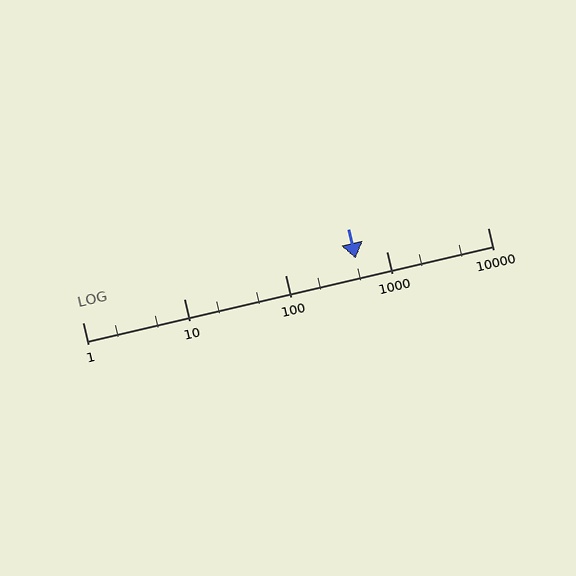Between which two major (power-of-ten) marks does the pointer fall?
The pointer is between 100 and 1000.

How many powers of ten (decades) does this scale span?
The scale spans 4 decades, from 1 to 10000.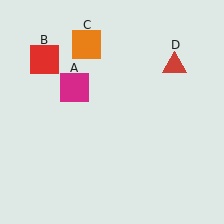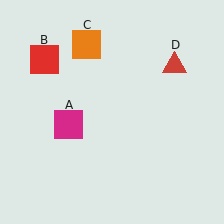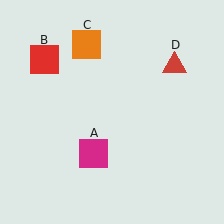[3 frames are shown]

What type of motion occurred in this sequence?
The magenta square (object A) rotated counterclockwise around the center of the scene.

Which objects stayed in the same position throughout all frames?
Red square (object B) and orange square (object C) and red triangle (object D) remained stationary.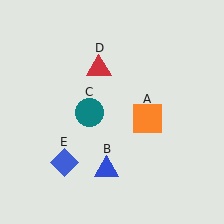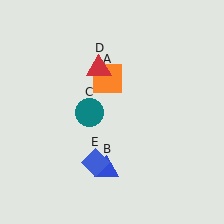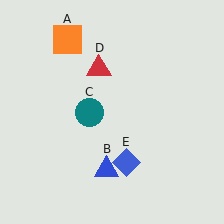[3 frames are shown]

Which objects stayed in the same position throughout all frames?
Blue triangle (object B) and teal circle (object C) and red triangle (object D) remained stationary.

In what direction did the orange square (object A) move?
The orange square (object A) moved up and to the left.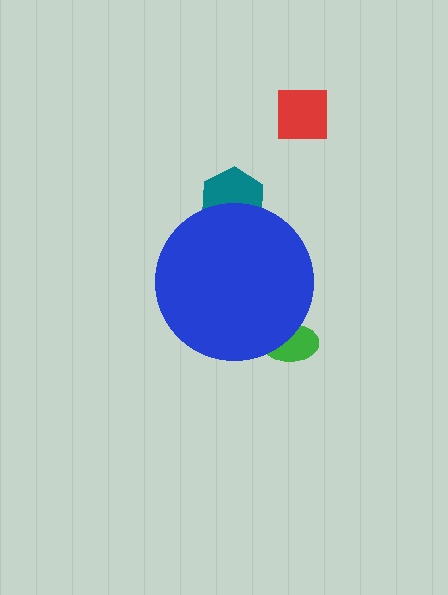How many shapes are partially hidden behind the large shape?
2 shapes are partially hidden.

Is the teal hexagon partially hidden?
Yes, the teal hexagon is partially hidden behind the blue circle.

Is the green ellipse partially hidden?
Yes, the green ellipse is partially hidden behind the blue circle.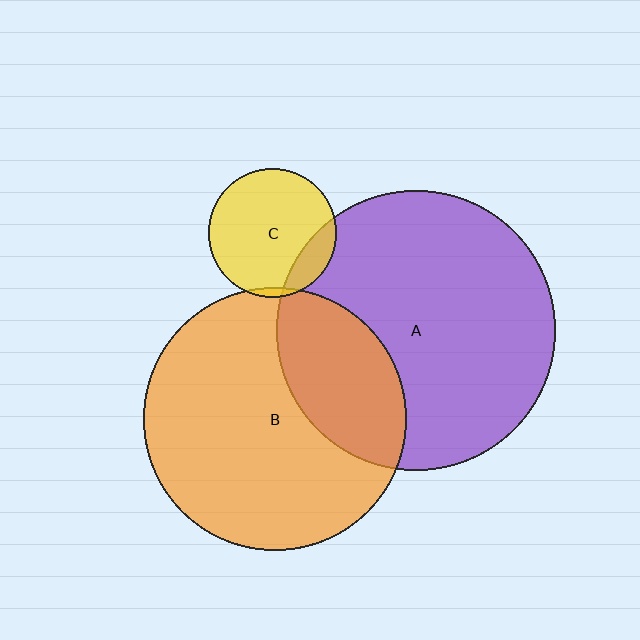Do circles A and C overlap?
Yes.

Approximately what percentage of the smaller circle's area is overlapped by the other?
Approximately 15%.